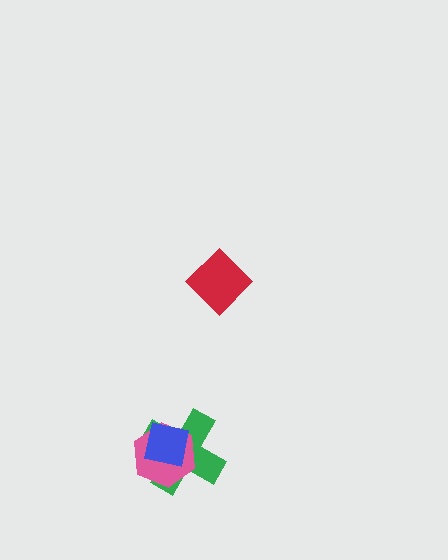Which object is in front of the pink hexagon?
The blue square is in front of the pink hexagon.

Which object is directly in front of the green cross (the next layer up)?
The pink hexagon is directly in front of the green cross.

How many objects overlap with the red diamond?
0 objects overlap with the red diamond.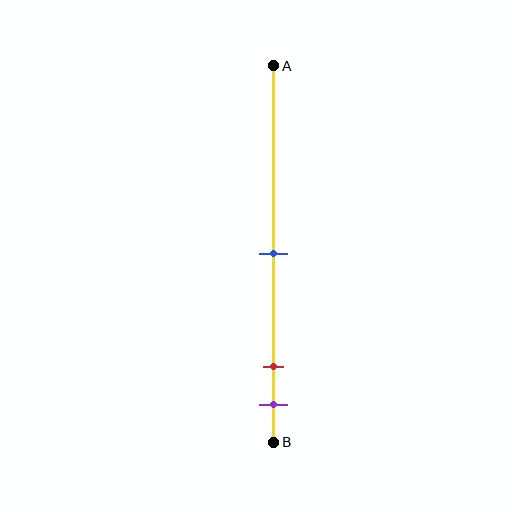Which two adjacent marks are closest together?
The red and purple marks are the closest adjacent pair.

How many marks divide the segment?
There are 3 marks dividing the segment.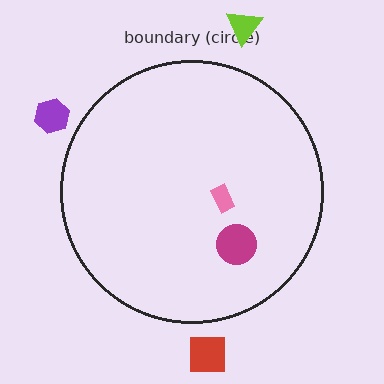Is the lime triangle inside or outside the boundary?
Outside.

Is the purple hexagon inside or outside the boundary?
Outside.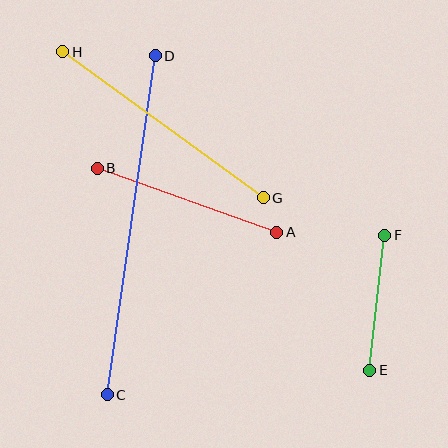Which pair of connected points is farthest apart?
Points C and D are farthest apart.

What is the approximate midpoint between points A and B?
The midpoint is at approximately (187, 200) pixels.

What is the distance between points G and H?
The distance is approximately 248 pixels.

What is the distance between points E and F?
The distance is approximately 136 pixels.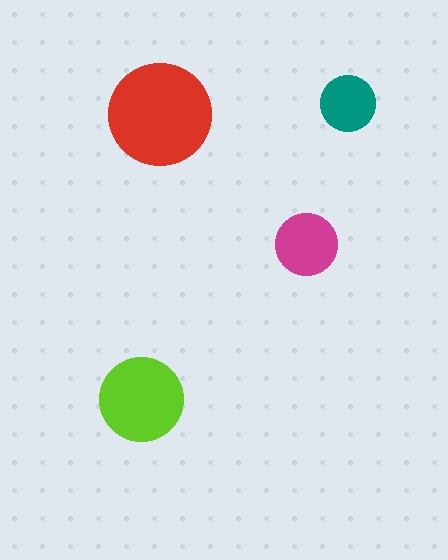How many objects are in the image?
There are 4 objects in the image.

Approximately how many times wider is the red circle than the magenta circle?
About 1.5 times wider.